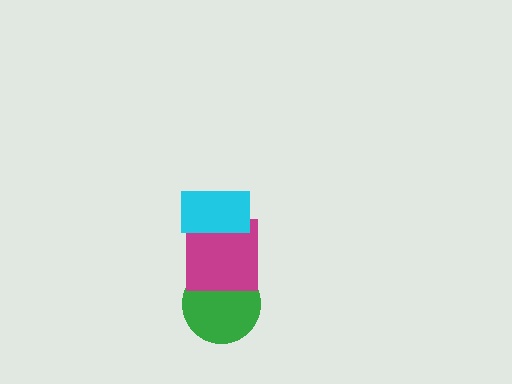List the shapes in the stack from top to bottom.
From top to bottom: the cyan rectangle, the magenta square, the green circle.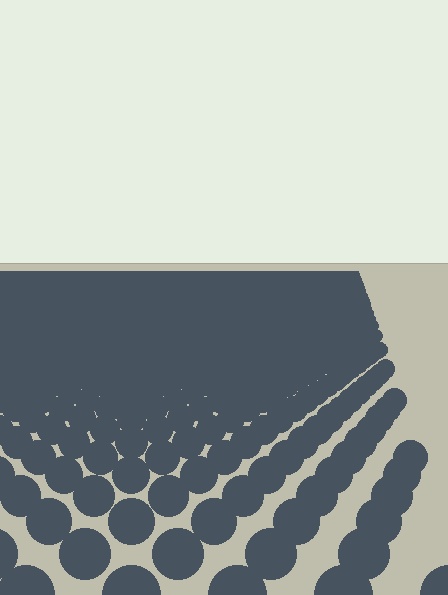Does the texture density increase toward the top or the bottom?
Density increases toward the top.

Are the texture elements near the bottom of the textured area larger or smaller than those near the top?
Larger. Near the bottom, elements are closer to the viewer and appear at a bigger on-screen size.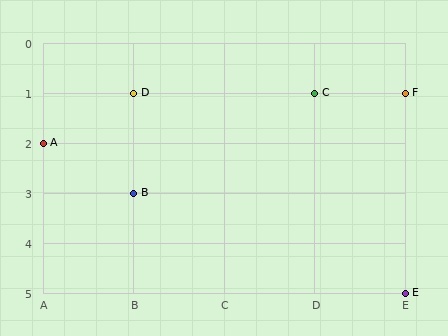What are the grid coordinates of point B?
Point B is at grid coordinates (B, 3).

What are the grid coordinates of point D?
Point D is at grid coordinates (B, 1).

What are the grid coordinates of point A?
Point A is at grid coordinates (A, 2).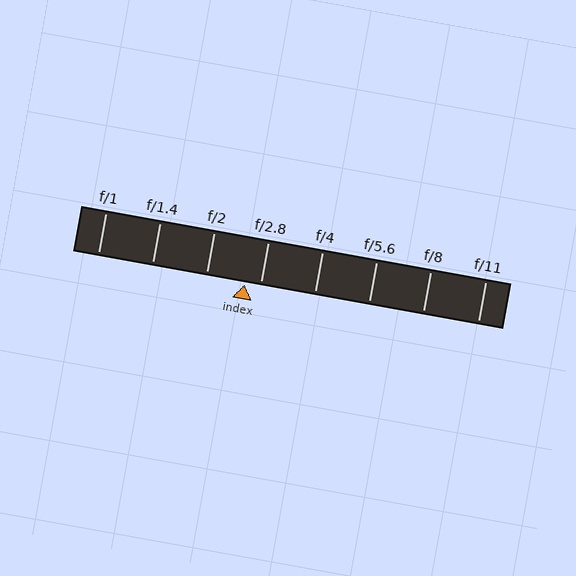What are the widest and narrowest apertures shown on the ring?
The widest aperture shown is f/1 and the narrowest is f/11.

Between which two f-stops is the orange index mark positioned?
The index mark is between f/2 and f/2.8.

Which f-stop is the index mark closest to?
The index mark is closest to f/2.8.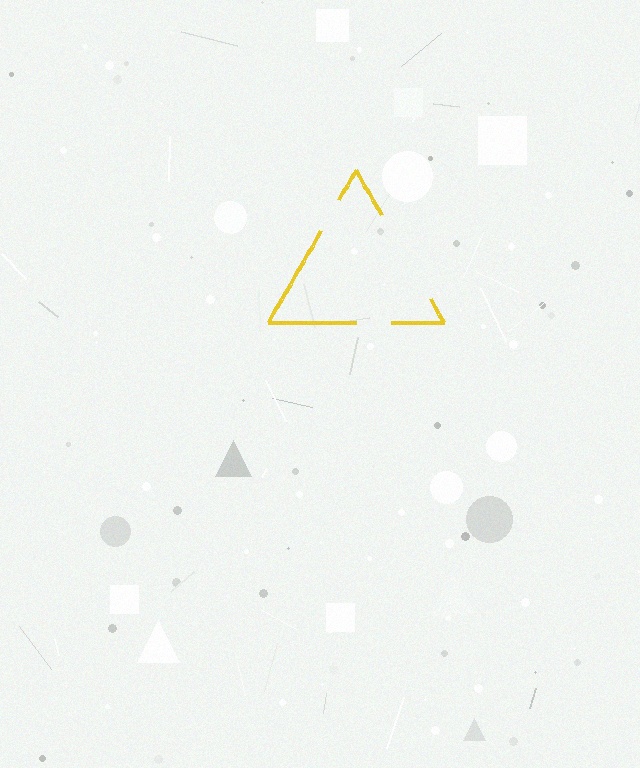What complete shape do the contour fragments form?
The contour fragments form a triangle.